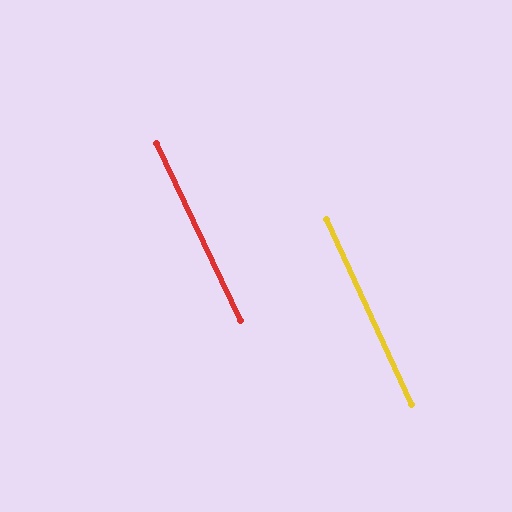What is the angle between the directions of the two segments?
Approximately 1 degree.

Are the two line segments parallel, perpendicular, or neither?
Parallel — their directions differ by only 0.6°.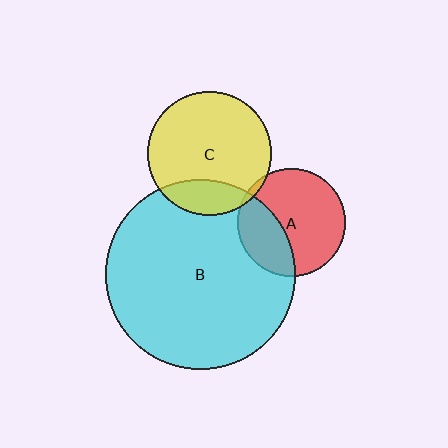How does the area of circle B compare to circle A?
Approximately 3.1 times.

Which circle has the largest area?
Circle B (cyan).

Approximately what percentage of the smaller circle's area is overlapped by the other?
Approximately 20%.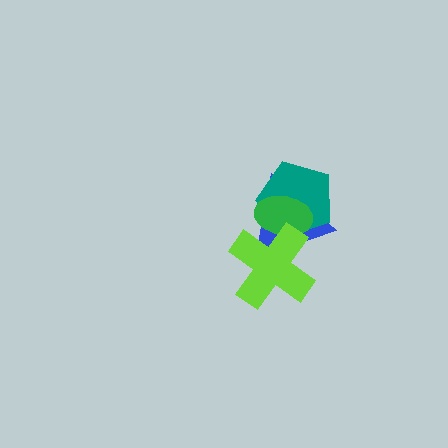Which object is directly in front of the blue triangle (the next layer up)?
The teal pentagon is directly in front of the blue triangle.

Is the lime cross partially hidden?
No, no other shape covers it.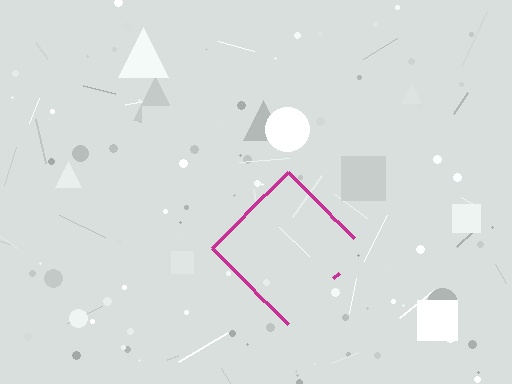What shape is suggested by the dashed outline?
The dashed outline suggests a diamond.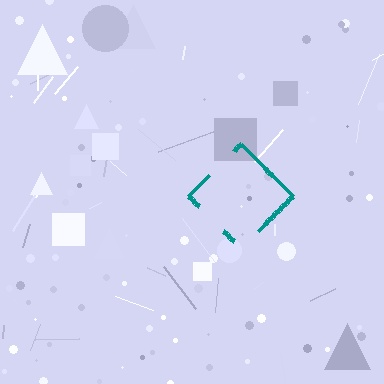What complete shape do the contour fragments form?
The contour fragments form a diamond.